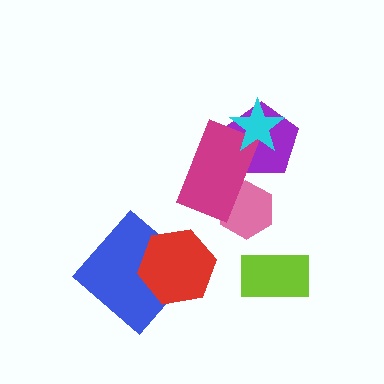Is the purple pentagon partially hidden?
Yes, it is partially covered by another shape.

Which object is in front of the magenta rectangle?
The cyan star is in front of the magenta rectangle.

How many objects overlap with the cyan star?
2 objects overlap with the cyan star.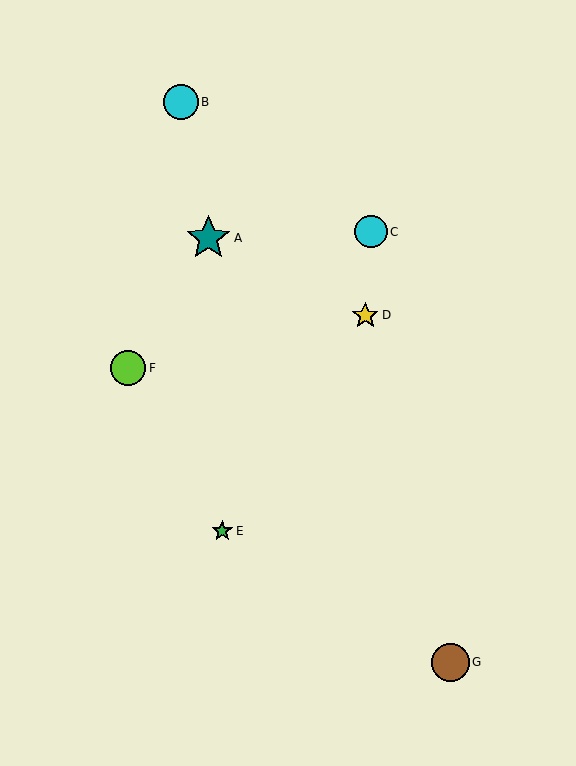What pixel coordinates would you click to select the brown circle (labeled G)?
Click at (450, 663) to select the brown circle G.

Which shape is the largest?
The teal star (labeled A) is the largest.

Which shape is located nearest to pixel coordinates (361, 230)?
The cyan circle (labeled C) at (371, 232) is nearest to that location.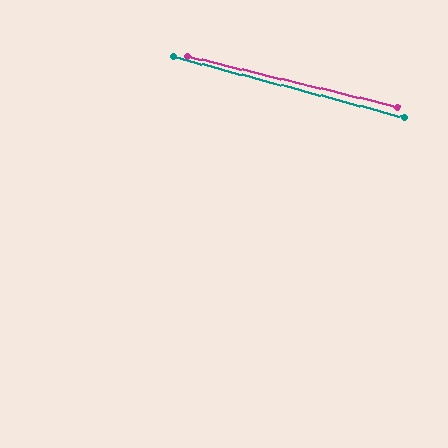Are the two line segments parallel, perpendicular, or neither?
Parallel — their directions differ by only 1.4°.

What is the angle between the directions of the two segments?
Approximately 1 degree.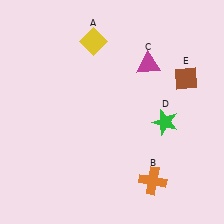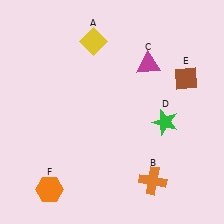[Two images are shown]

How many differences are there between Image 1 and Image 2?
There is 1 difference between the two images.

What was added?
An orange hexagon (F) was added in Image 2.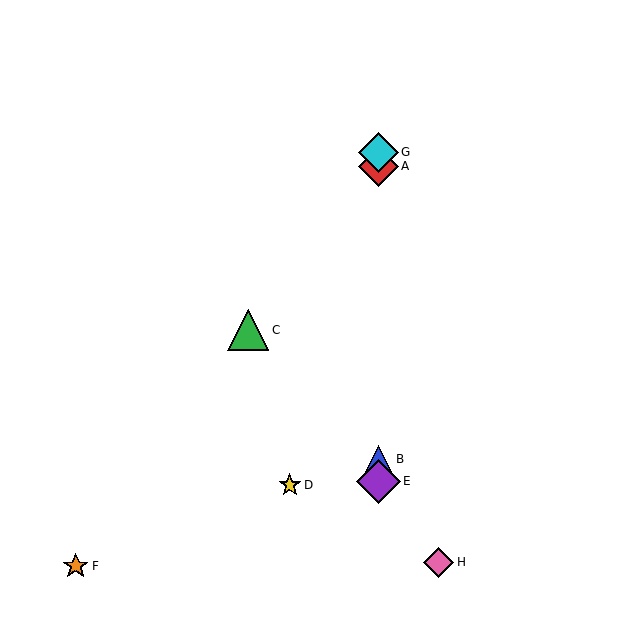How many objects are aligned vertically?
4 objects (A, B, E, G) are aligned vertically.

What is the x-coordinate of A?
Object A is at x≈378.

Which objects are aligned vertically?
Objects A, B, E, G are aligned vertically.